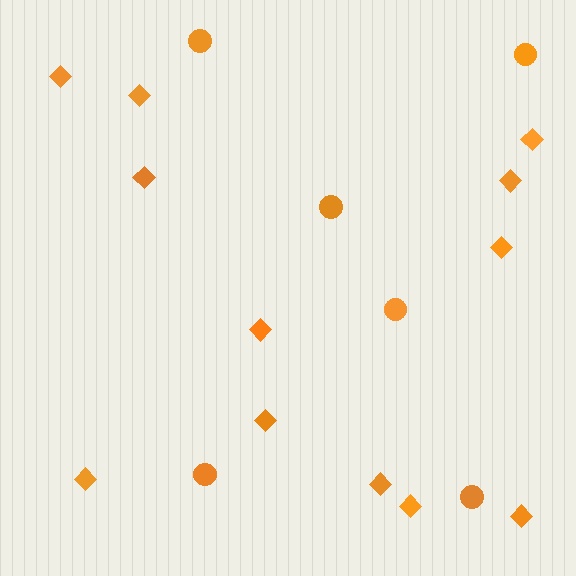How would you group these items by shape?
There are 2 groups: one group of circles (6) and one group of diamonds (12).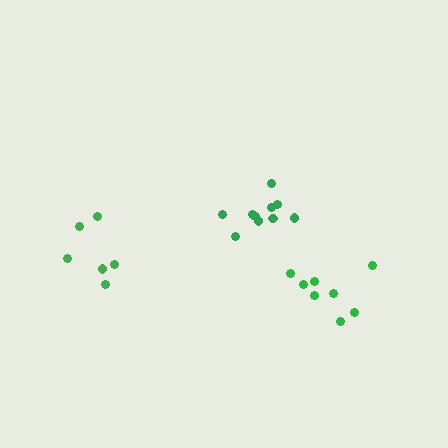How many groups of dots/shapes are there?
There are 3 groups.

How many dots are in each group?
Group 1: 6 dots, Group 2: 10 dots, Group 3: 8 dots (24 total).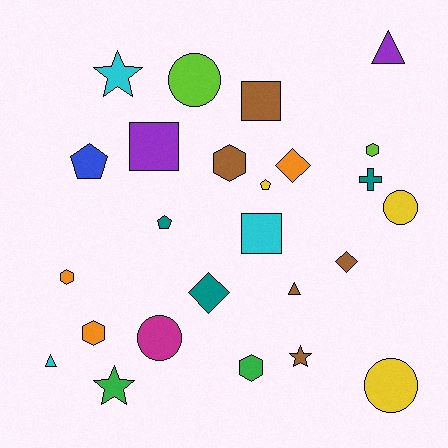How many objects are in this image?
There are 25 objects.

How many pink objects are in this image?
There are no pink objects.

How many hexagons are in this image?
There are 5 hexagons.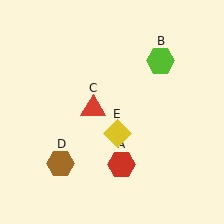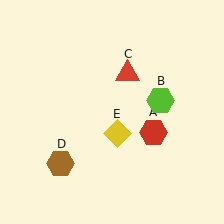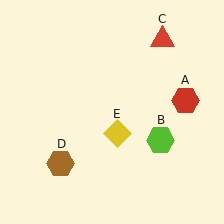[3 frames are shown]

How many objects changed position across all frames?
3 objects changed position: red hexagon (object A), lime hexagon (object B), red triangle (object C).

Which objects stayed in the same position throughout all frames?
Brown hexagon (object D) and yellow diamond (object E) remained stationary.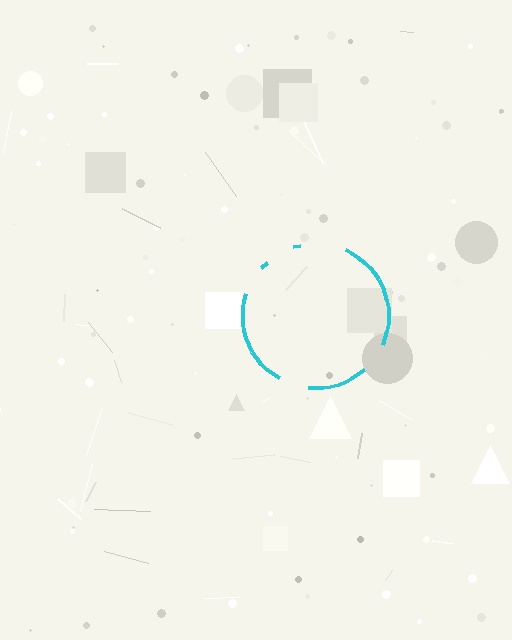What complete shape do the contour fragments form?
The contour fragments form a circle.